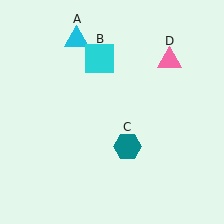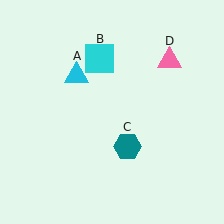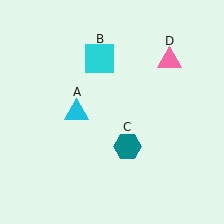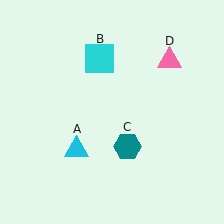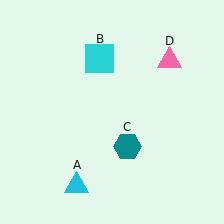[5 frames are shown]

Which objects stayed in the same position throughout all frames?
Cyan square (object B) and teal hexagon (object C) and pink triangle (object D) remained stationary.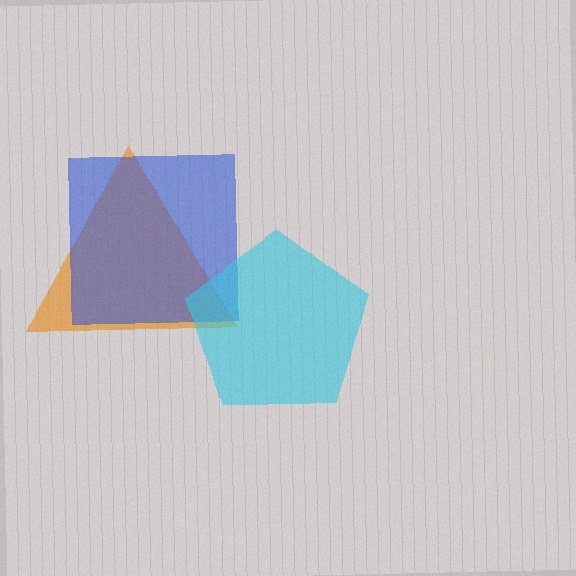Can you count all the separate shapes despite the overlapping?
Yes, there are 3 separate shapes.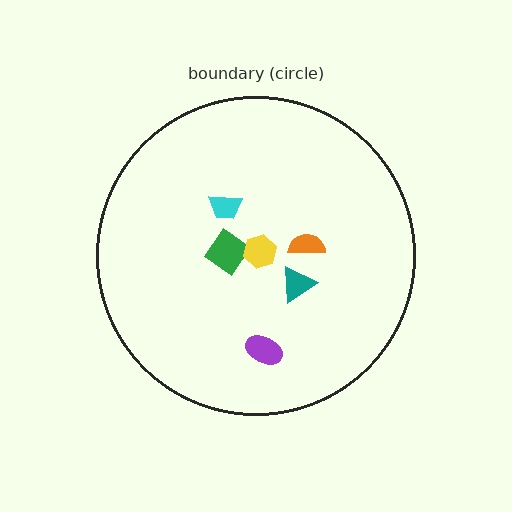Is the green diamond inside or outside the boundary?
Inside.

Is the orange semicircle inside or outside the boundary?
Inside.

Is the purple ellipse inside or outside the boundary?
Inside.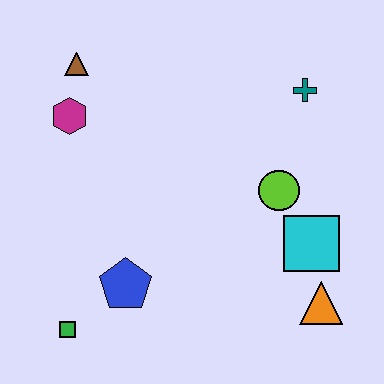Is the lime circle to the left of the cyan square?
Yes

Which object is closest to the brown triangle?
The magenta hexagon is closest to the brown triangle.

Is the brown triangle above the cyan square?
Yes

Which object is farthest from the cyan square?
The brown triangle is farthest from the cyan square.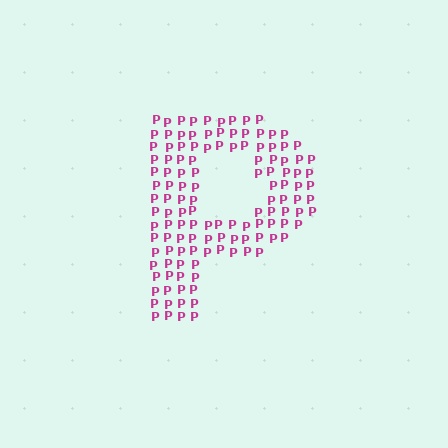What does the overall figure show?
The overall figure shows the letter P.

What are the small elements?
The small elements are letter P's.